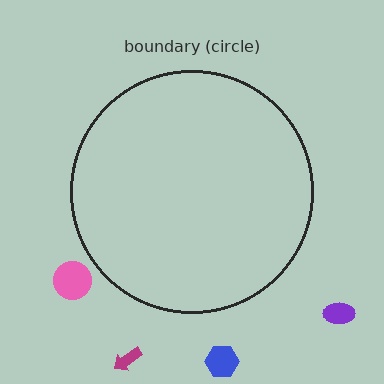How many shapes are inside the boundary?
0 inside, 4 outside.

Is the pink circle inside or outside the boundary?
Outside.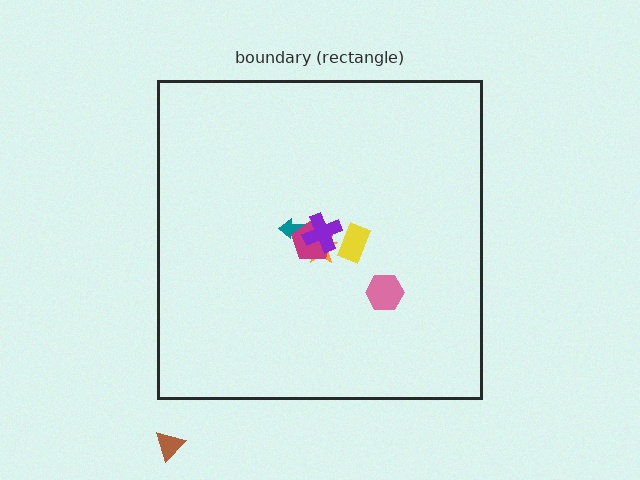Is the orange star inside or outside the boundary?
Inside.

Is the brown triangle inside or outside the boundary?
Outside.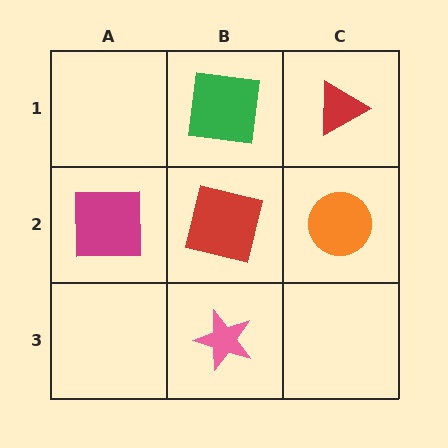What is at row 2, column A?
A magenta square.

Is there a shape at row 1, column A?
No, that cell is empty.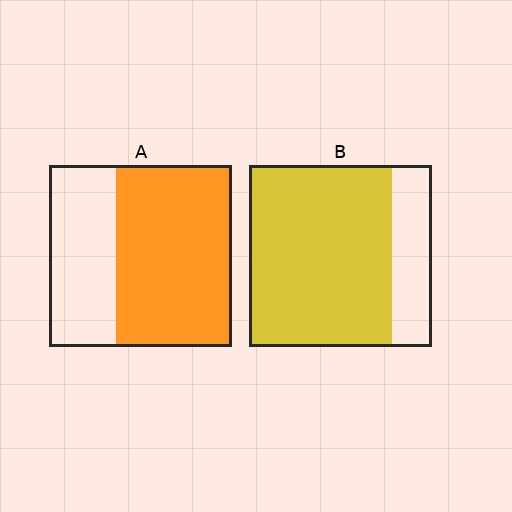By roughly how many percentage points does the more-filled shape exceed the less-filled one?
By roughly 15 percentage points (B over A).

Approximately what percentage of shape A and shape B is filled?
A is approximately 65% and B is approximately 80%.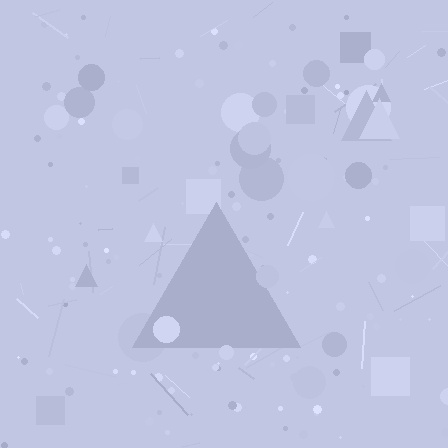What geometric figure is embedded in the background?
A triangle is embedded in the background.